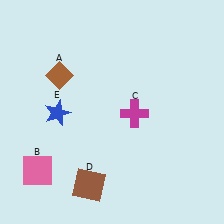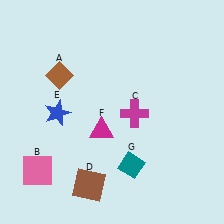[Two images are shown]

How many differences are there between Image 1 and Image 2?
There are 2 differences between the two images.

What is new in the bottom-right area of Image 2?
A teal diamond (G) was added in the bottom-right area of Image 2.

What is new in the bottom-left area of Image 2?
A magenta triangle (F) was added in the bottom-left area of Image 2.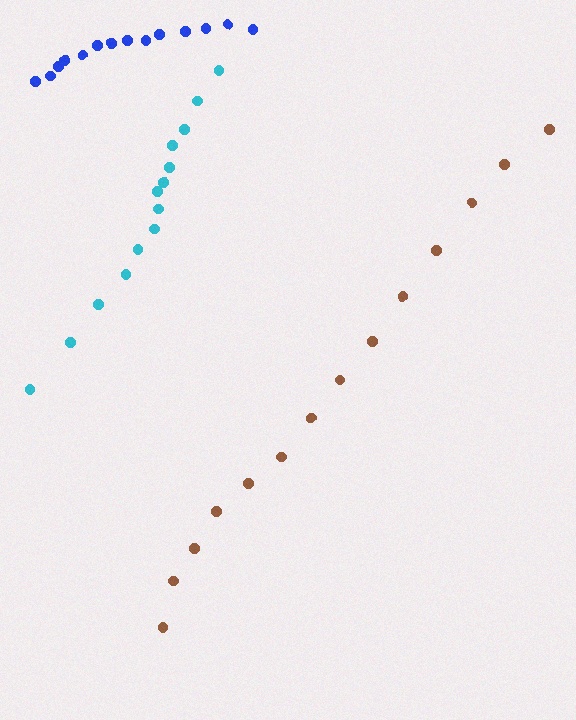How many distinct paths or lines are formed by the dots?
There are 3 distinct paths.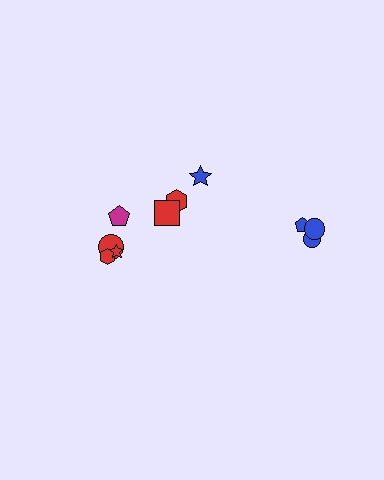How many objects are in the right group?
There are 4 objects.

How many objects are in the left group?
There are 6 objects.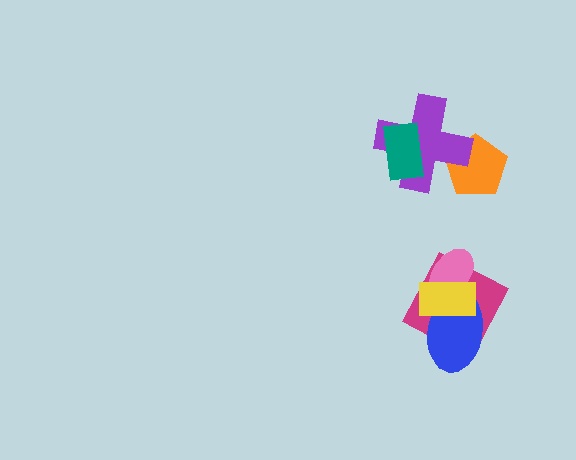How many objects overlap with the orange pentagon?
1 object overlaps with the orange pentagon.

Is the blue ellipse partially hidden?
Yes, it is partially covered by another shape.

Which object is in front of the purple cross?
The teal rectangle is in front of the purple cross.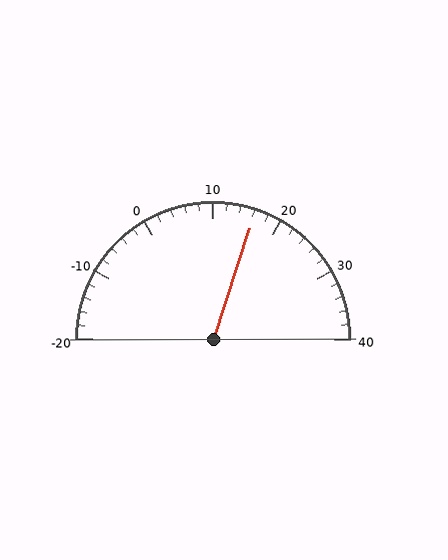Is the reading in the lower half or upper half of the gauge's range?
The reading is in the upper half of the range (-20 to 40).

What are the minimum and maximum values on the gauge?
The gauge ranges from -20 to 40.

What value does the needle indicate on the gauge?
The needle indicates approximately 16.